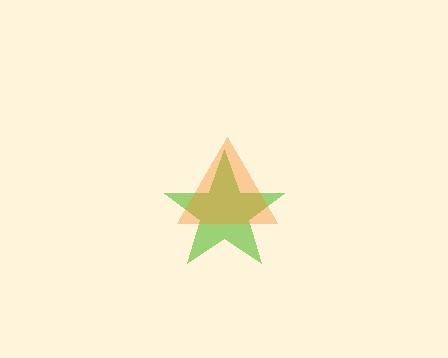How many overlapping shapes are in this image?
There are 2 overlapping shapes in the image.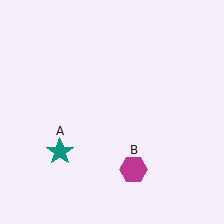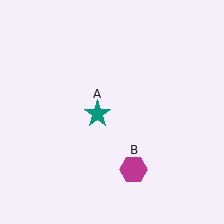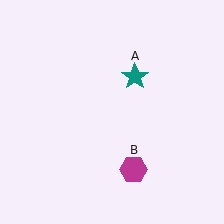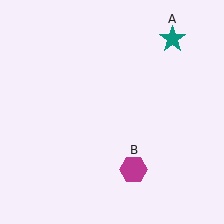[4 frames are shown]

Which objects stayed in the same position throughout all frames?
Magenta hexagon (object B) remained stationary.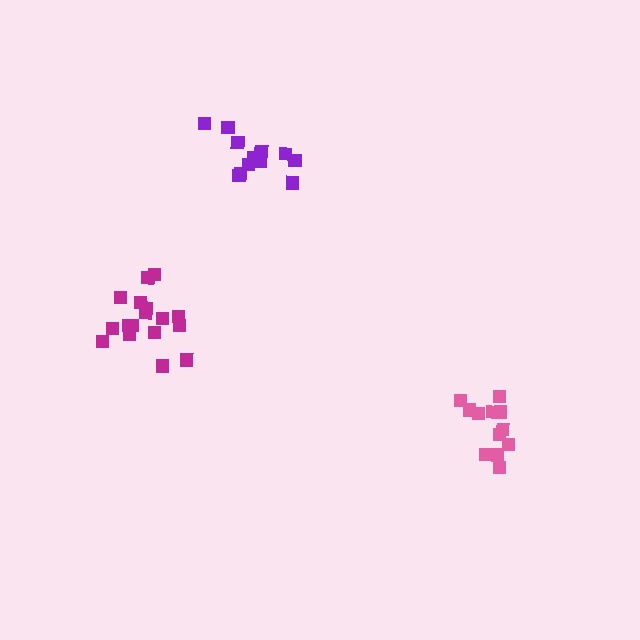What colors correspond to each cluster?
The clusters are colored: pink, purple, magenta.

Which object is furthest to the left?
The magenta cluster is leftmost.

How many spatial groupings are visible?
There are 3 spatial groupings.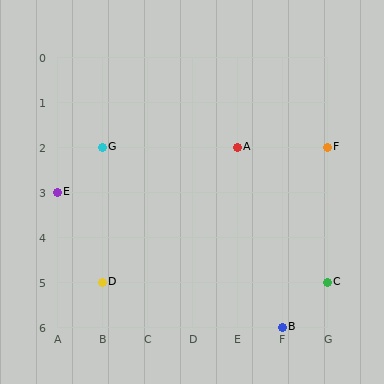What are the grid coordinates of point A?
Point A is at grid coordinates (E, 2).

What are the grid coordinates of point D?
Point D is at grid coordinates (B, 5).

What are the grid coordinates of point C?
Point C is at grid coordinates (G, 5).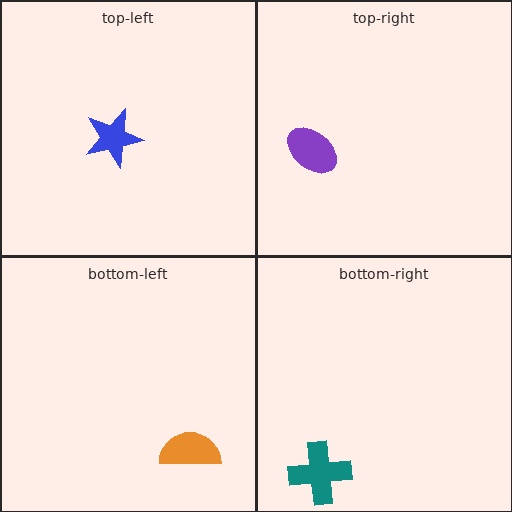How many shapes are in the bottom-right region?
1.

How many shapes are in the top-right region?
1.